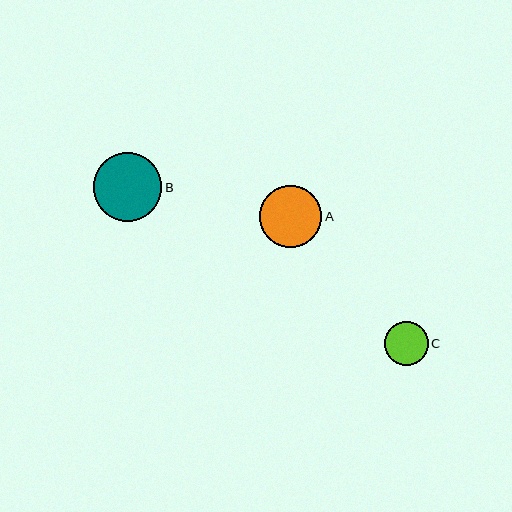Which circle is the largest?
Circle B is the largest with a size of approximately 69 pixels.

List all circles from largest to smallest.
From largest to smallest: B, A, C.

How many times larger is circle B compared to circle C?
Circle B is approximately 1.6 times the size of circle C.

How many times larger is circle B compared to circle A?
Circle B is approximately 1.1 times the size of circle A.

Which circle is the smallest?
Circle C is the smallest with a size of approximately 44 pixels.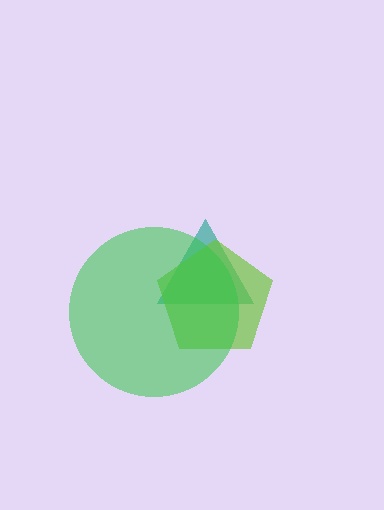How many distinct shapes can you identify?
There are 3 distinct shapes: a teal triangle, a lime pentagon, a green circle.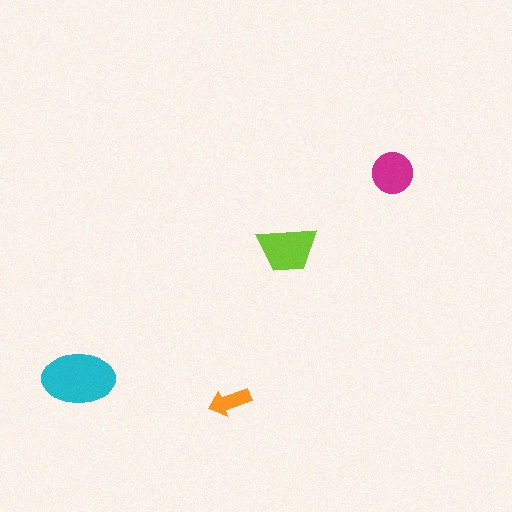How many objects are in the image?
There are 4 objects in the image.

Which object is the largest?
The cyan ellipse.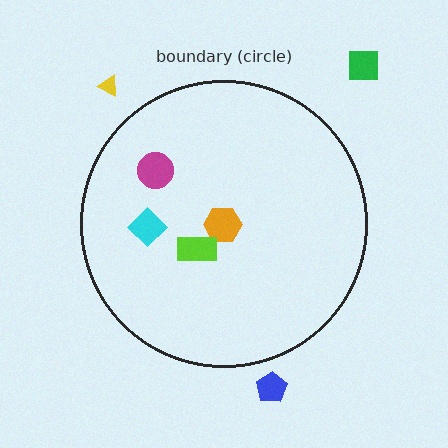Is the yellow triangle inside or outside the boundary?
Outside.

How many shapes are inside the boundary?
4 inside, 3 outside.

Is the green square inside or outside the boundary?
Outside.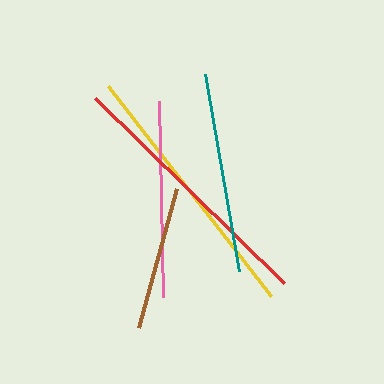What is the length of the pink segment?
The pink segment is approximately 196 pixels long.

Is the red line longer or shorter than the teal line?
The red line is longer than the teal line.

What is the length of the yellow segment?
The yellow segment is approximately 266 pixels long.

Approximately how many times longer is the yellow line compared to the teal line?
The yellow line is approximately 1.3 times the length of the teal line.